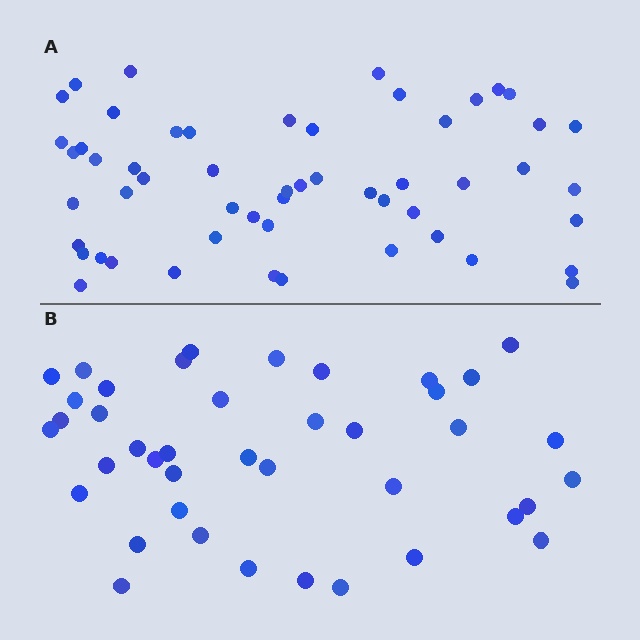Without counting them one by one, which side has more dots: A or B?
Region A (the top region) has more dots.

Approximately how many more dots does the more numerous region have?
Region A has approximately 15 more dots than region B.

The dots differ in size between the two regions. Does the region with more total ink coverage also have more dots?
No. Region B has more total ink coverage because its dots are larger, but region A actually contains more individual dots. Total area can be misleading — the number of items is what matters here.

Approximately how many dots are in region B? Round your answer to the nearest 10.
About 40 dots. (The exact count is 41, which rounds to 40.)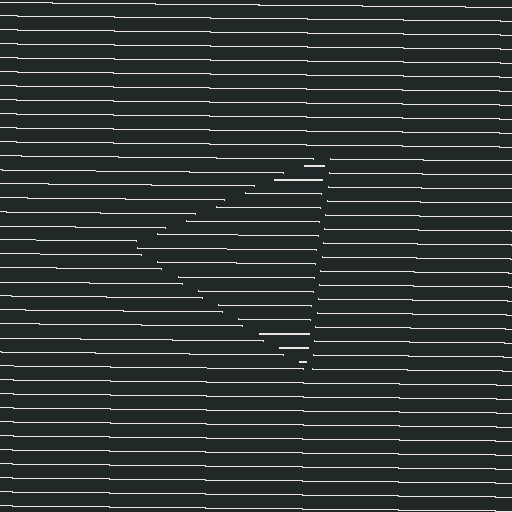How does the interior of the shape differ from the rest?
The interior of the shape contains the same grating, shifted by half a period — the contour is defined by the phase discontinuity where line-ends from the inner and outer gratings abut.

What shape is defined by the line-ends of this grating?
An illusory triangle. The interior of the shape contains the same grating, shifted by half a period — the contour is defined by the phase discontinuity where line-ends from the inner and outer gratings abut.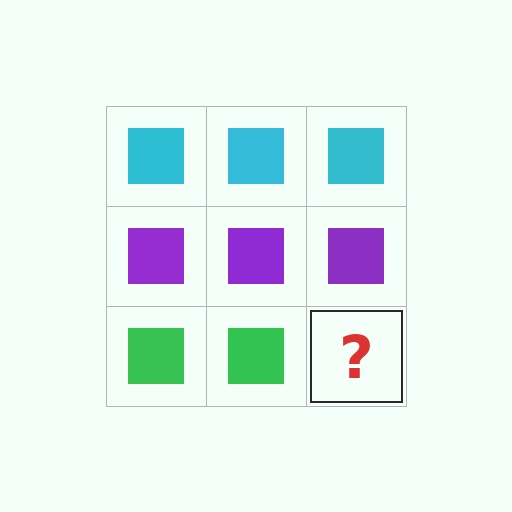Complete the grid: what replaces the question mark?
The question mark should be replaced with a green square.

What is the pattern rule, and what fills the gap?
The rule is that each row has a consistent color. The gap should be filled with a green square.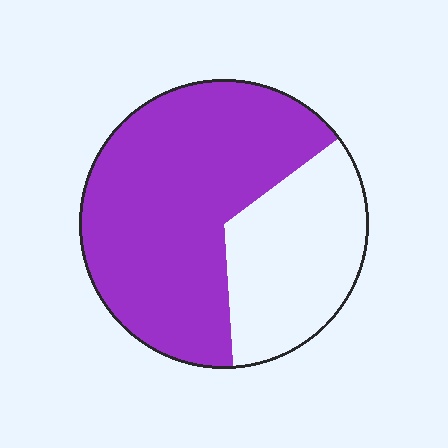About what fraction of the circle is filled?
About two thirds (2/3).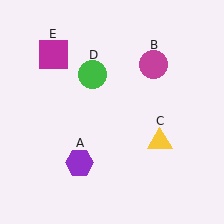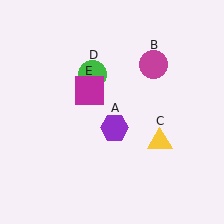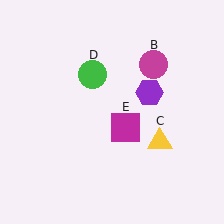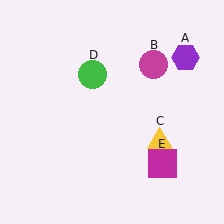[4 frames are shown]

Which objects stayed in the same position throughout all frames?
Magenta circle (object B) and yellow triangle (object C) and green circle (object D) remained stationary.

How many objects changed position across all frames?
2 objects changed position: purple hexagon (object A), magenta square (object E).